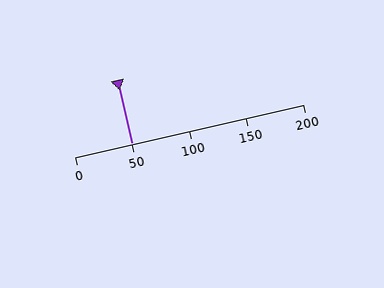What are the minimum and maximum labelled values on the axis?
The axis runs from 0 to 200.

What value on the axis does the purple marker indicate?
The marker indicates approximately 50.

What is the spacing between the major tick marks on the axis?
The major ticks are spaced 50 apart.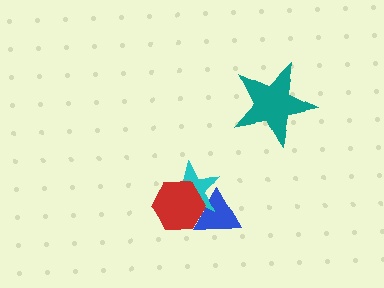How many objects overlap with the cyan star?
2 objects overlap with the cyan star.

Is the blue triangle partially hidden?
Yes, it is partially covered by another shape.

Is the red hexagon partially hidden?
No, no other shape covers it.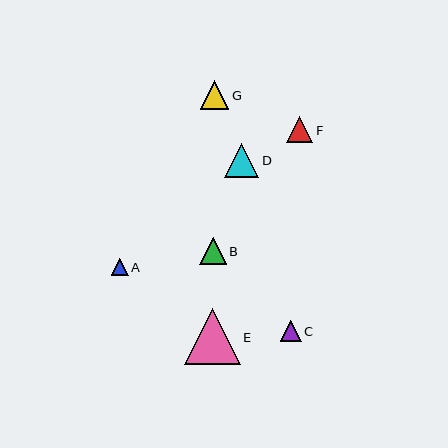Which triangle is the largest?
Triangle E is the largest with a size of approximately 56 pixels.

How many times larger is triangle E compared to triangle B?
Triangle E is approximately 2.1 times the size of triangle B.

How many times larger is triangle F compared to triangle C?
Triangle F is approximately 1.3 times the size of triangle C.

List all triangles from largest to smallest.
From largest to smallest: E, D, G, B, F, C, A.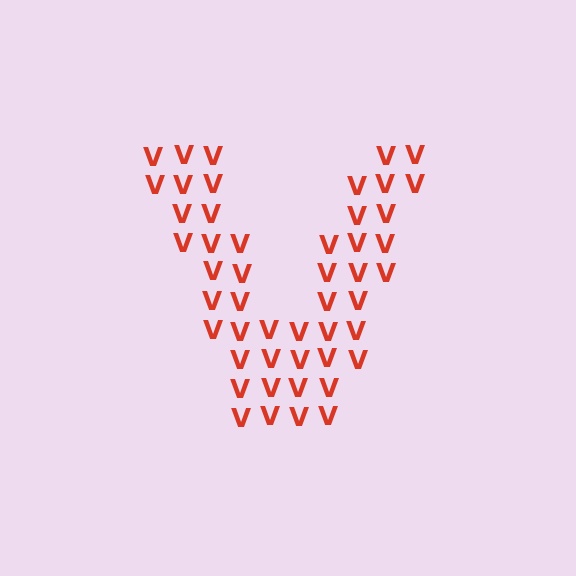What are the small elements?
The small elements are letter V's.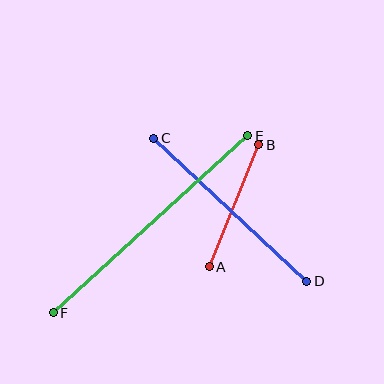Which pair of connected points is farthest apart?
Points E and F are farthest apart.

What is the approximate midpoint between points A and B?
The midpoint is at approximately (234, 206) pixels.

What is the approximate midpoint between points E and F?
The midpoint is at approximately (151, 224) pixels.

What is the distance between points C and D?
The distance is approximately 210 pixels.